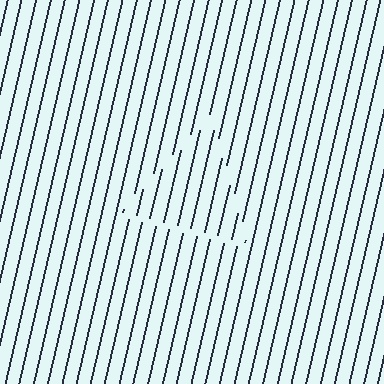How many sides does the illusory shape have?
3 sides — the line-ends trace a triangle.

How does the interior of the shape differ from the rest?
The interior of the shape contains the same grating, shifted by half a period — the contour is defined by the phase discontinuity where line-ends from the inner and outer gratings abut.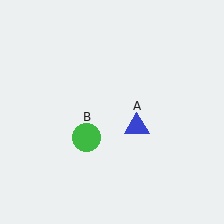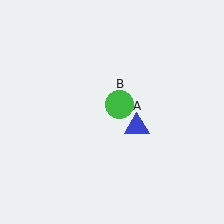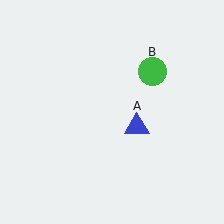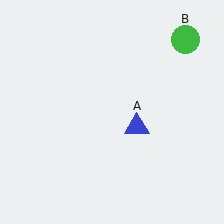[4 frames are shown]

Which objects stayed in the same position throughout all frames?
Blue triangle (object A) remained stationary.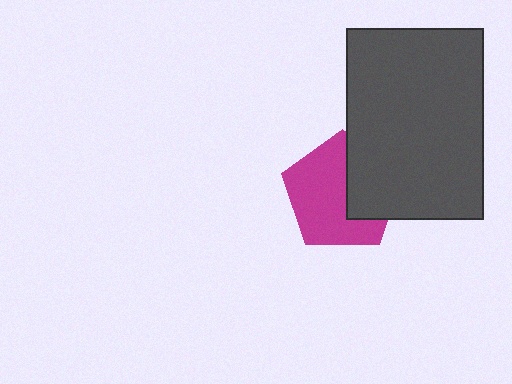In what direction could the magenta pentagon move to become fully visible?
The magenta pentagon could move left. That would shift it out from behind the dark gray rectangle entirely.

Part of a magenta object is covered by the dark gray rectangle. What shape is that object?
It is a pentagon.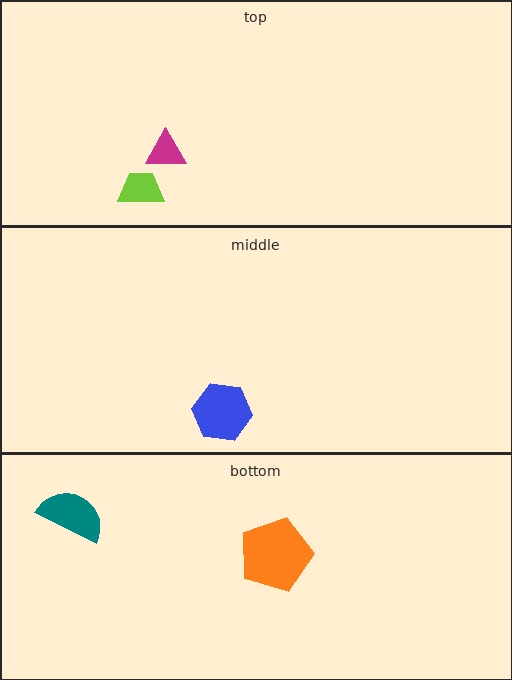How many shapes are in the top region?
2.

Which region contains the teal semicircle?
The bottom region.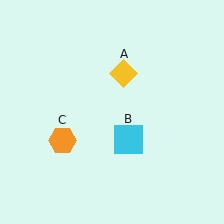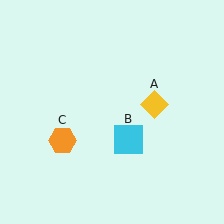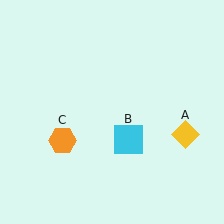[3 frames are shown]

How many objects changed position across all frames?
1 object changed position: yellow diamond (object A).